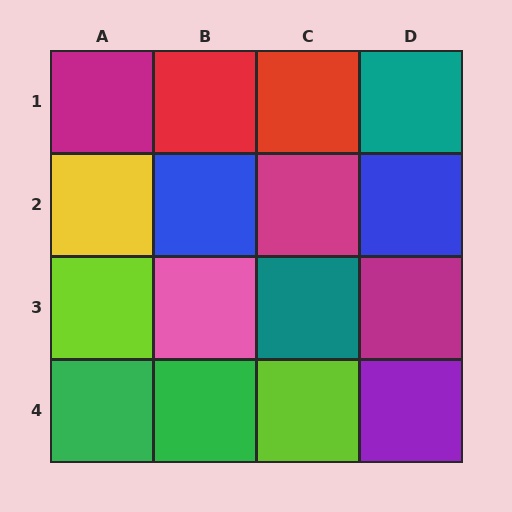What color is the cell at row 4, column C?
Lime.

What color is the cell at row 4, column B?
Green.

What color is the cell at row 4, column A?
Green.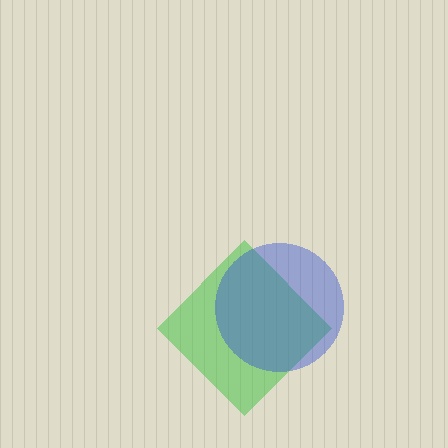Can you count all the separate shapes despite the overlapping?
Yes, there are 2 separate shapes.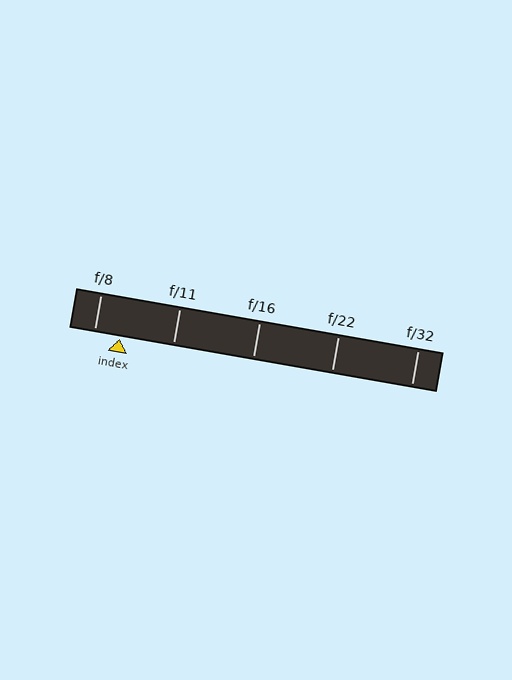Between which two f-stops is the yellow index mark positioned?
The index mark is between f/8 and f/11.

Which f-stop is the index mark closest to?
The index mark is closest to f/8.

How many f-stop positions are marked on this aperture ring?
There are 5 f-stop positions marked.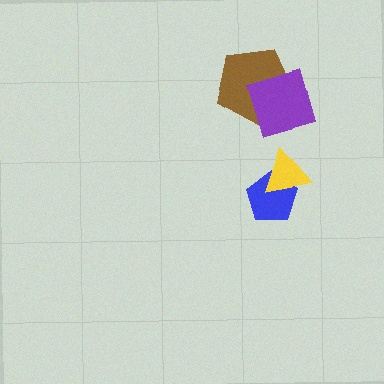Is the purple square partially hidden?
No, no other shape covers it.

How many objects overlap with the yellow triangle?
1 object overlaps with the yellow triangle.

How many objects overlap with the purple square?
1 object overlaps with the purple square.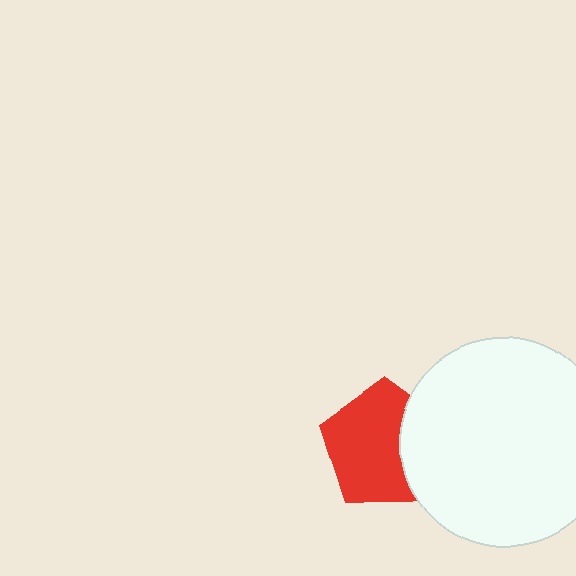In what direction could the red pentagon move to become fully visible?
The red pentagon could move left. That would shift it out from behind the white circle entirely.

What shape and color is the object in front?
The object in front is a white circle.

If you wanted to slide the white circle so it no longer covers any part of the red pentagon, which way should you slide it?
Slide it right — that is the most direct way to separate the two shapes.